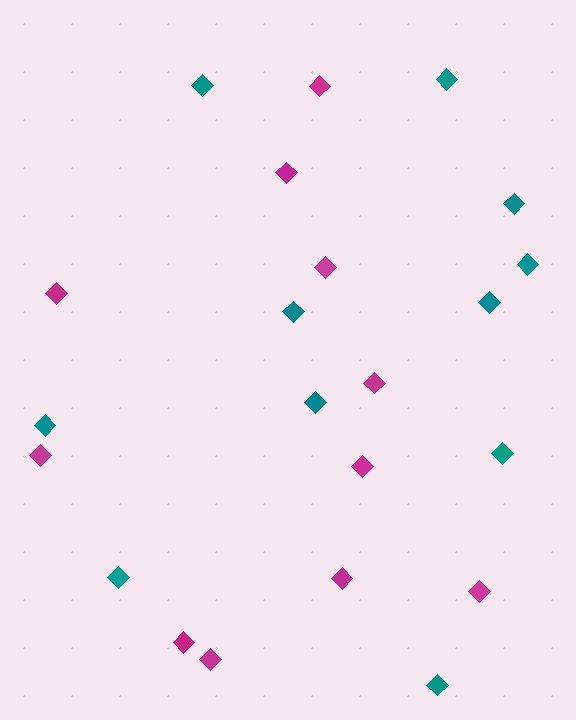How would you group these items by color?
There are 2 groups: one group of teal diamonds (11) and one group of magenta diamonds (11).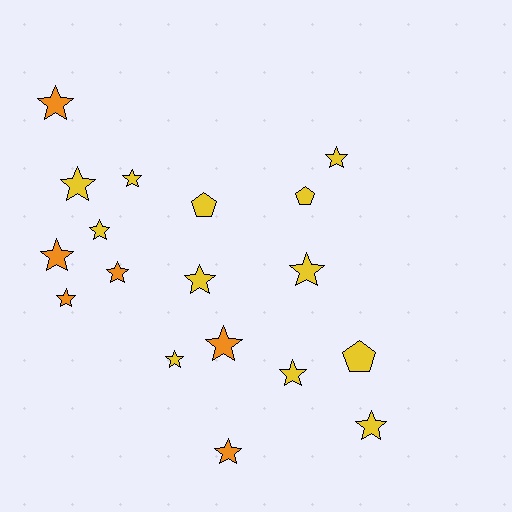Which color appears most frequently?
Yellow, with 12 objects.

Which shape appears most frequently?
Star, with 15 objects.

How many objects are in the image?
There are 18 objects.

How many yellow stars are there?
There are 9 yellow stars.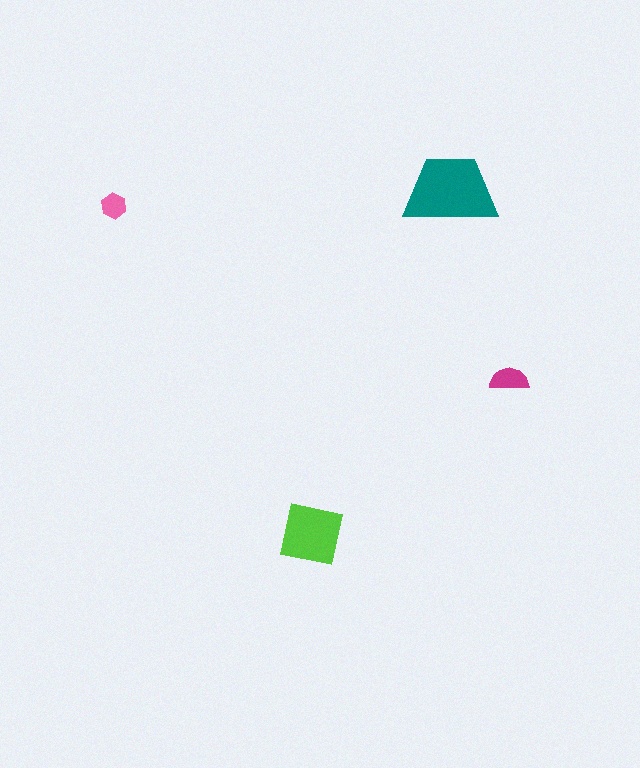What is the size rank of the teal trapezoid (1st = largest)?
1st.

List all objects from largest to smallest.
The teal trapezoid, the lime square, the magenta semicircle, the pink hexagon.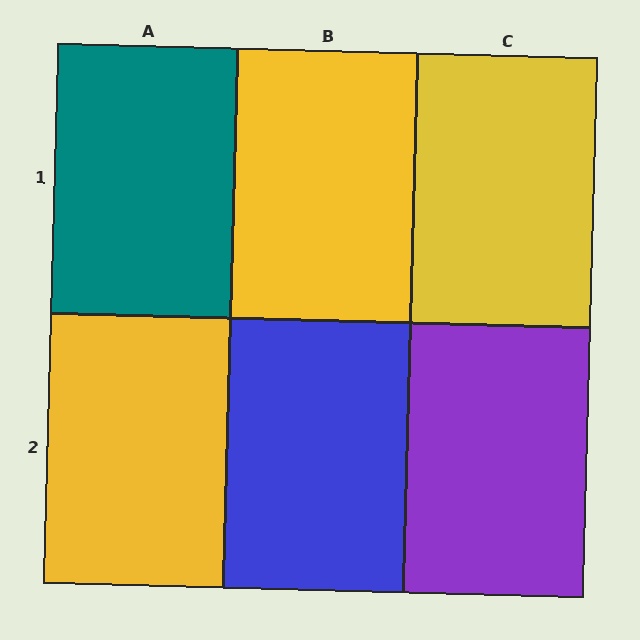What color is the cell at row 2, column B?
Blue.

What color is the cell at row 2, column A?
Yellow.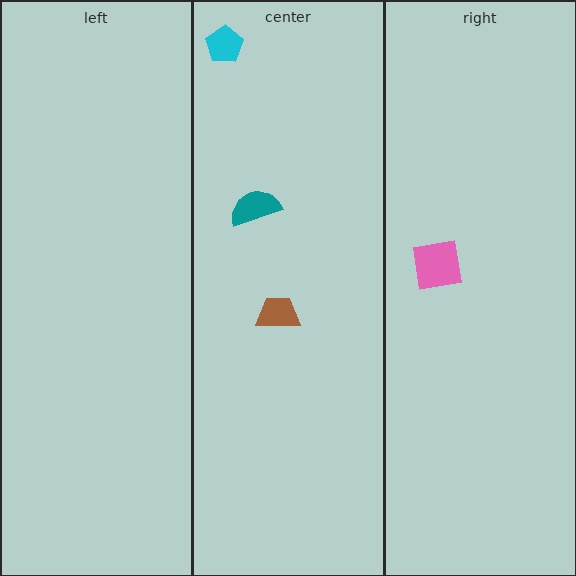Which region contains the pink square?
The right region.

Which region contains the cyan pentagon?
The center region.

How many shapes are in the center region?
3.